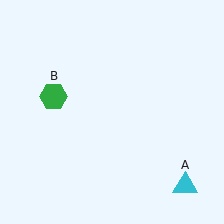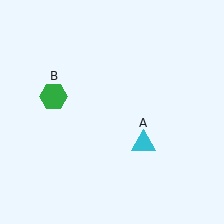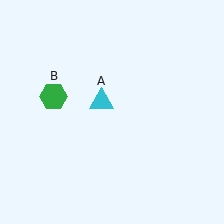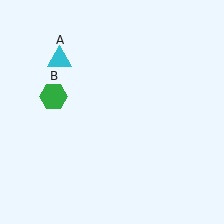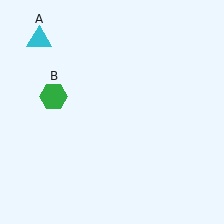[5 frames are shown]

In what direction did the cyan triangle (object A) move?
The cyan triangle (object A) moved up and to the left.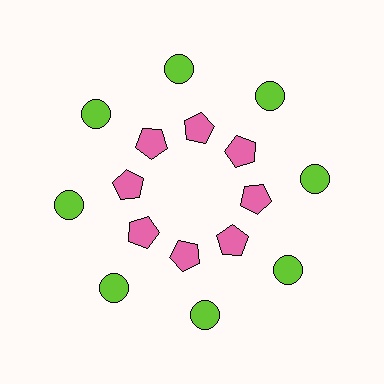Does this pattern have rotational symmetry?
Yes, this pattern has 8-fold rotational symmetry. It looks the same after rotating 45 degrees around the center.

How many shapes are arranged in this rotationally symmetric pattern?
There are 16 shapes, arranged in 8 groups of 2.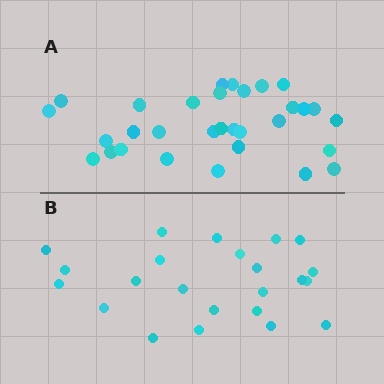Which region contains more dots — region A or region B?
Region A (the top region) has more dots.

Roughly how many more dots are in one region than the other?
Region A has roughly 8 or so more dots than region B.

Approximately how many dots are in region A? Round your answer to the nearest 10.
About 30 dots. (The exact count is 31, which rounds to 30.)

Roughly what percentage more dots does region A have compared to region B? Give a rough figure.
About 35% more.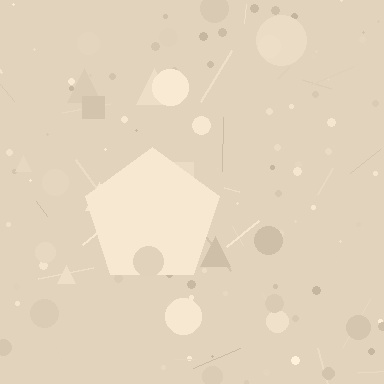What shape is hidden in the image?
A pentagon is hidden in the image.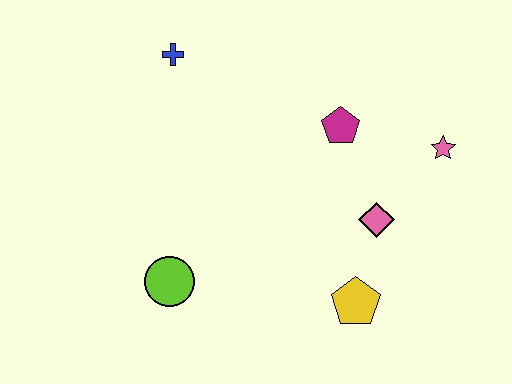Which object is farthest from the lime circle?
The pink star is farthest from the lime circle.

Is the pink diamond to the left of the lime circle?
No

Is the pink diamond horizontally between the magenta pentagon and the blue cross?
No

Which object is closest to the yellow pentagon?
The pink diamond is closest to the yellow pentagon.